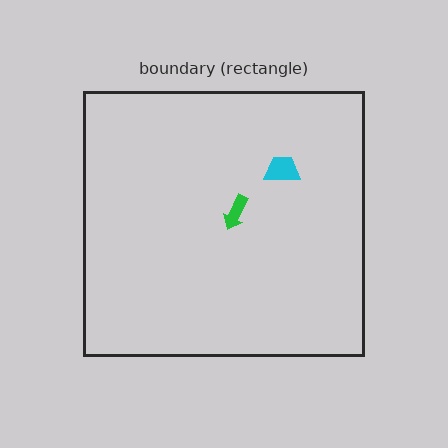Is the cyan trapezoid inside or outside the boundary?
Inside.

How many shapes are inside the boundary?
2 inside, 0 outside.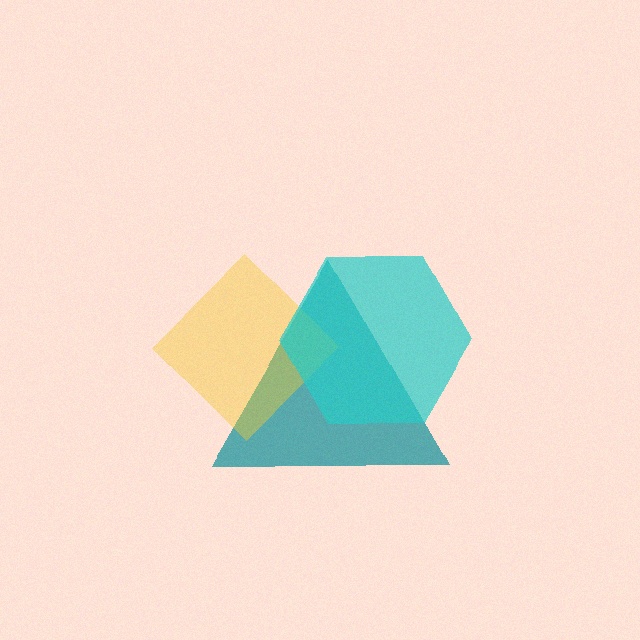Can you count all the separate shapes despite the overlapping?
Yes, there are 3 separate shapes.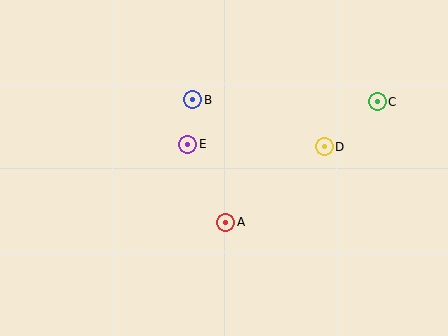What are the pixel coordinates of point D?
Point D is at (324, 147).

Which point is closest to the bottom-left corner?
Point A is closest to the bottom-left corner.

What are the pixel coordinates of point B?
Point B is at (193, 100).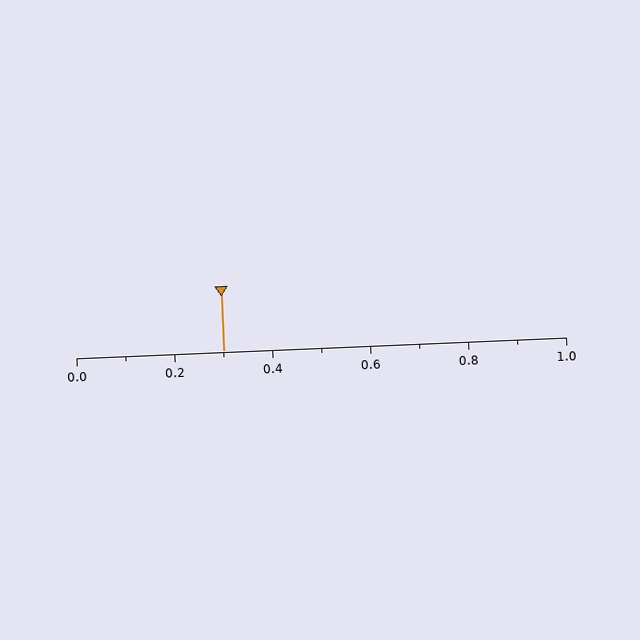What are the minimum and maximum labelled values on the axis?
The axis runs from 0.0 to 1.0.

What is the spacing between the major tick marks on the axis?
The major ticks are spaced 0.2 apart.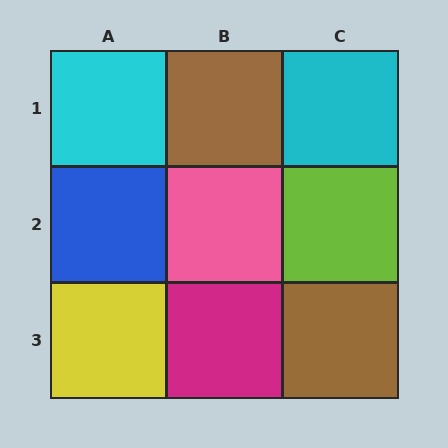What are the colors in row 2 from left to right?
Blue, pink, lime.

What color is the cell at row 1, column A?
Cyan.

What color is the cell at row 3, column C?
Brown.